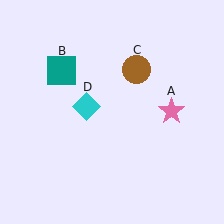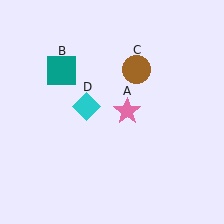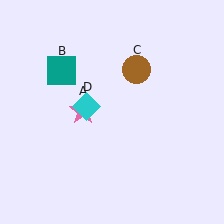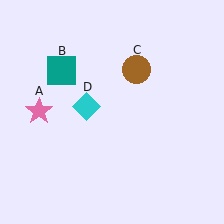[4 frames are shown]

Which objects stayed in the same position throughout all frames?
Teal square (object B) and brown circle (object C) and cyan diamond (object D) remained stationary.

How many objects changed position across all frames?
1 object changed position: pink star (object A).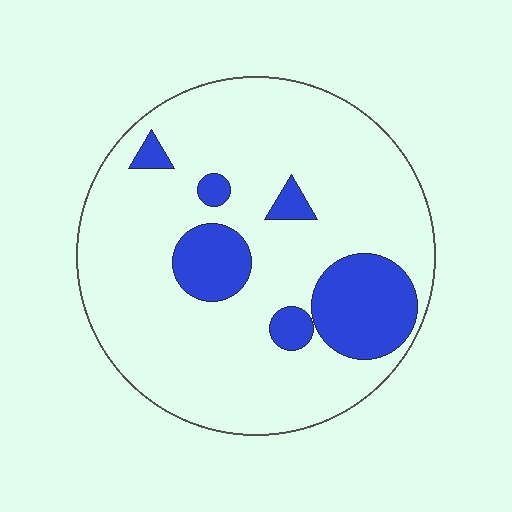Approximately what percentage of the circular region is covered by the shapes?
Approximately 20%.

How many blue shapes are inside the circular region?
6.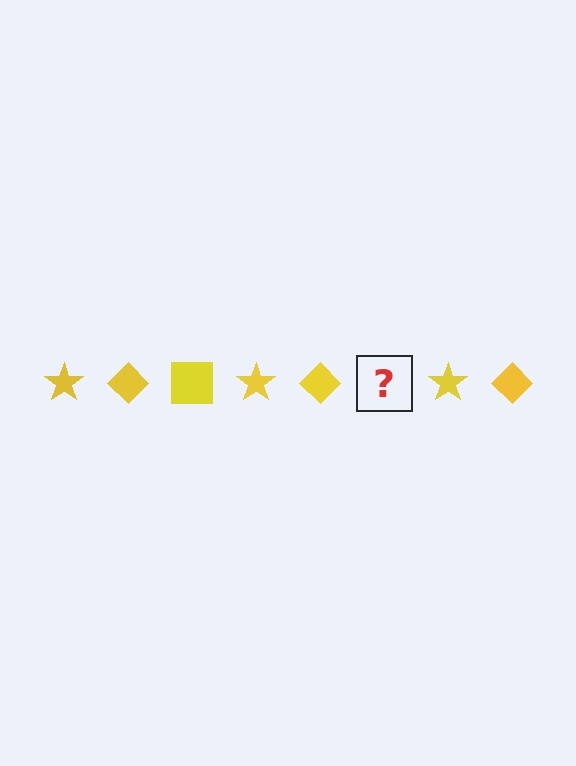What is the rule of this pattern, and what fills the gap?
The rule is that the pattern cycles through star, diamond, square shapes in yellow. The gap should be filled with a yellow square.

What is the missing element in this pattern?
The missing element is a yellow square.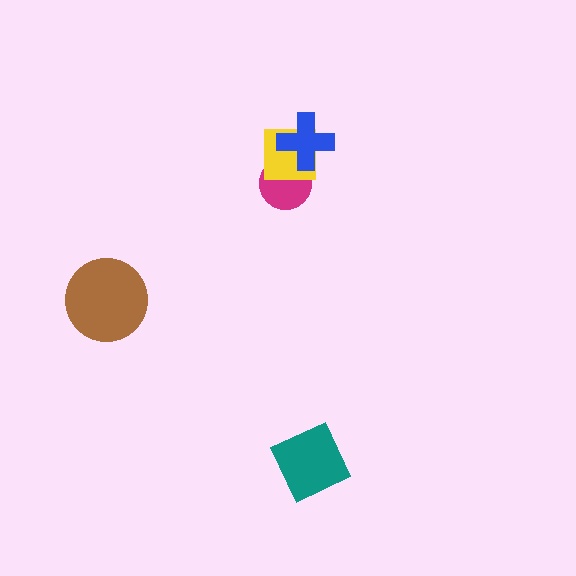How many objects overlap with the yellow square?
2 objects overlap with the yellow square.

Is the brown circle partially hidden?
No, no other shape covers it.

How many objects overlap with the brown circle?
0 objects overlap with the brown circle.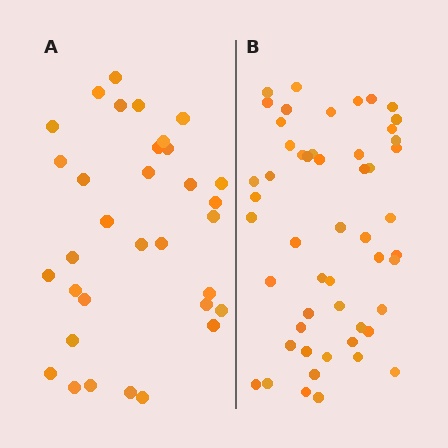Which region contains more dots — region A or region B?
Region B (the right region) has more dots.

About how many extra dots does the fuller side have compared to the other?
Region B has approximately 20 more dots than region A.